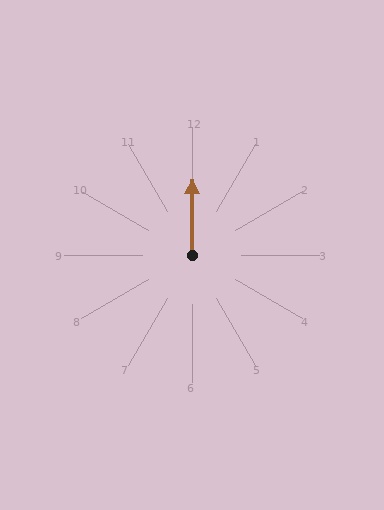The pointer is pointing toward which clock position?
Roughly 12 o'clock.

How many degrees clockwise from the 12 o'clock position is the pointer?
Approximately 0 degrees.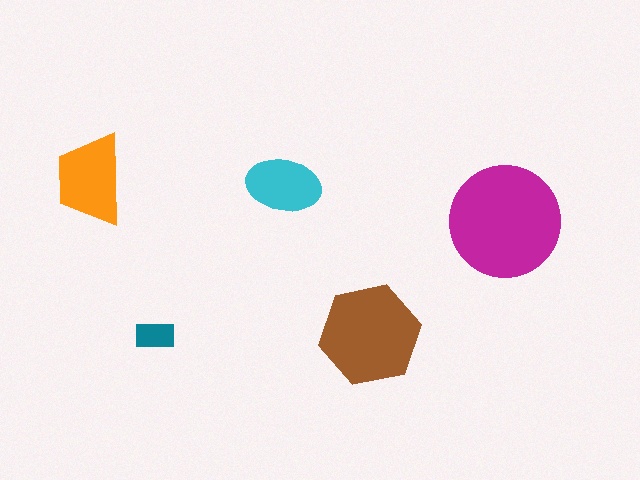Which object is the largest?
The magenta circle.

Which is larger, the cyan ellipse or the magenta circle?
The magenta circle.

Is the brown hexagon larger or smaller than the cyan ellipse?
Larger.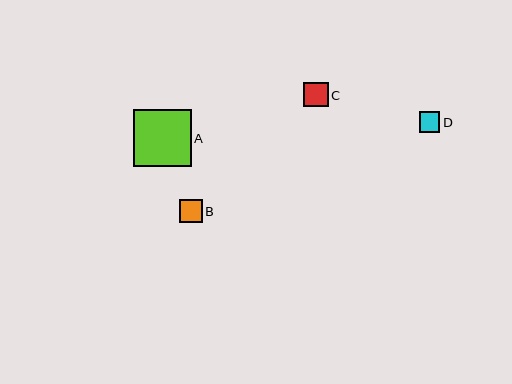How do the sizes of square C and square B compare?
Square C and square B are approximately the same size.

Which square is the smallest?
Square D is the smallest with a size of approximately 21 pixels.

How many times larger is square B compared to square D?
Square B is approximately 1.1 times the size of square D.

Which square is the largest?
Square A is the largest with a size of approximately 57 pixels.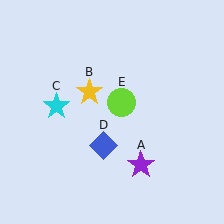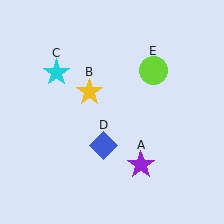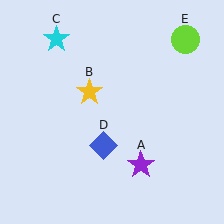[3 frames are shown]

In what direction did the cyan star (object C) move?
The cyan star (object C) moved up.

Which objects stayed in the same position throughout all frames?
Purple star (object A) and yellow star (object B) and blue diamond (object D) remained stationary.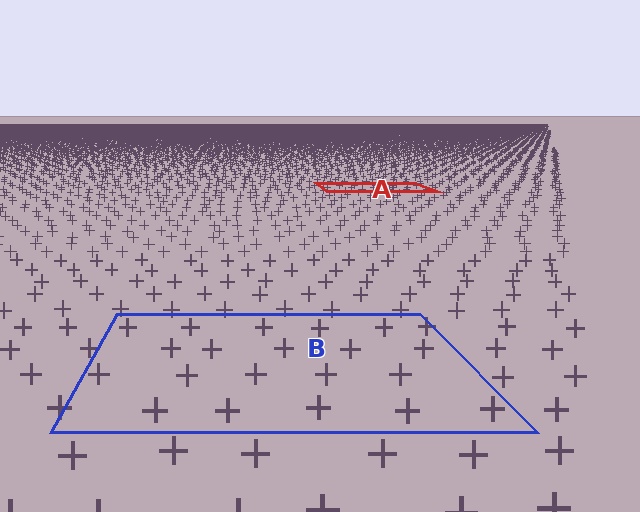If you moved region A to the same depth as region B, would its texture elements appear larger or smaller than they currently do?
They would appear larger. At a closer depth, the same texture elements are projected at a bigger on-screen size.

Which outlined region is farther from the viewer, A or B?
Region A is farther from the viewer — the texture elements inside it appear smaller and more densely packed.